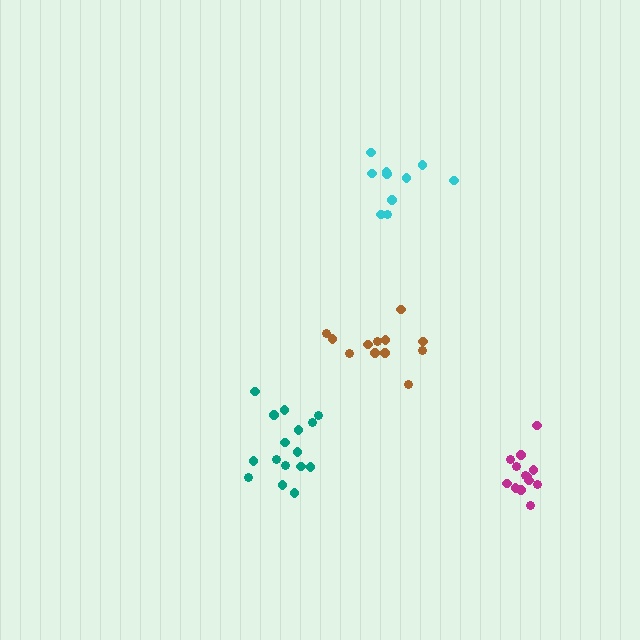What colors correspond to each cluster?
The clusters are colored: teal, magenta, cyan, brown.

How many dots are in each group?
Group 1: 16 dots, Group 2: 13 dots, Group 3: 10 dots, Group 4: 12 dots (51 total).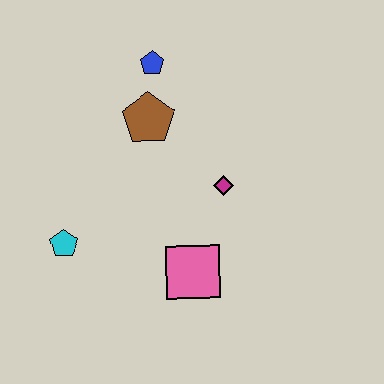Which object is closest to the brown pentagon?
The blue pentagon is closest to the brown pentagon.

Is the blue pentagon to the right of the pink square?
No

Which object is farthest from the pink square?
The blue pentagon is farthest from the pink square.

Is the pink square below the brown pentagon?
Yes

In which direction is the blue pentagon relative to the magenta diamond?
The blue pentagon is above the magenta diamond.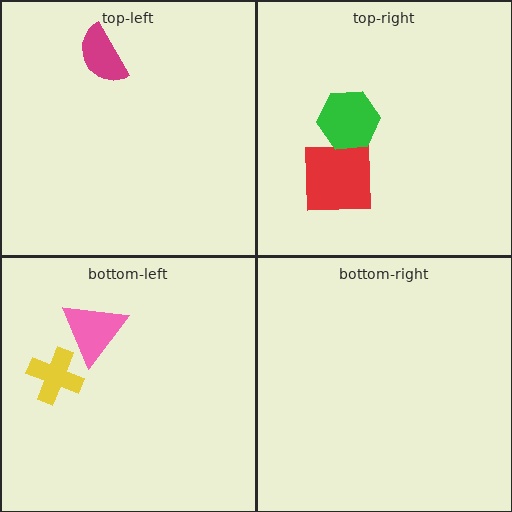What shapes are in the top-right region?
The red square, the green hexagon.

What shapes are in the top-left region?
The magenta semicircle.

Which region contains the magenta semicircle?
The top-left region.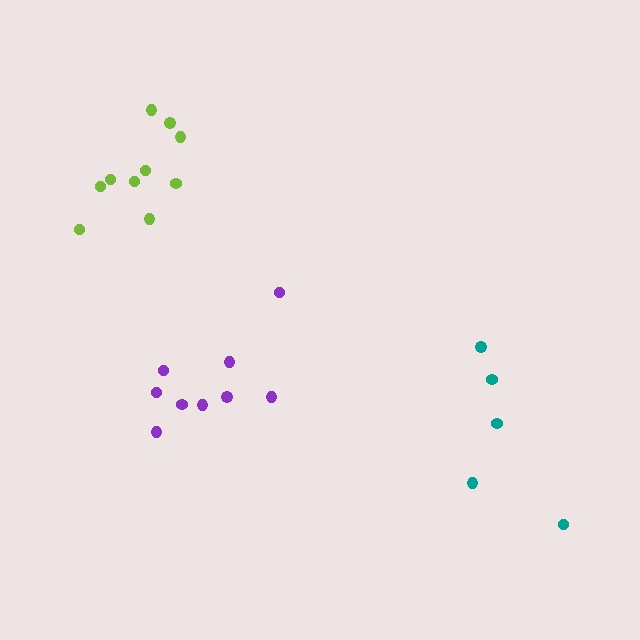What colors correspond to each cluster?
The clusters are colored: purple, teal, lime.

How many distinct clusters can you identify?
There are 3 distinct clusters.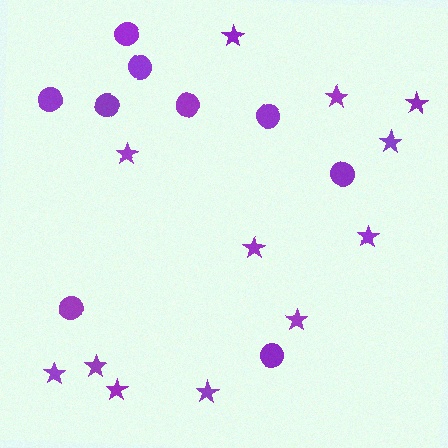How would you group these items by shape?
There are 2 groups: one group of circles (9) and one group of stars (12).